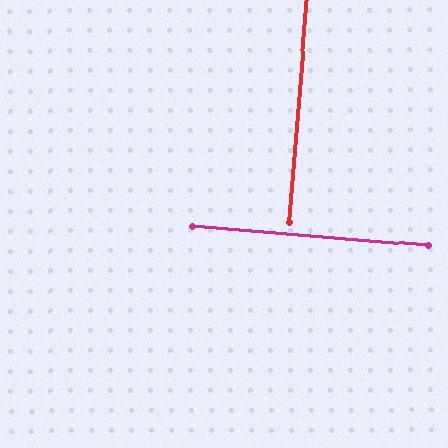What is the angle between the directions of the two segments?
Approximately 90 degrees.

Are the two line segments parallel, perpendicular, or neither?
Perpendicular — they meet at approximately 90°.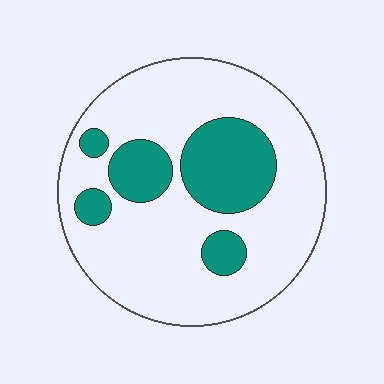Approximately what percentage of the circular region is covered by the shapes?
Approximately 25%.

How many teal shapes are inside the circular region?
5.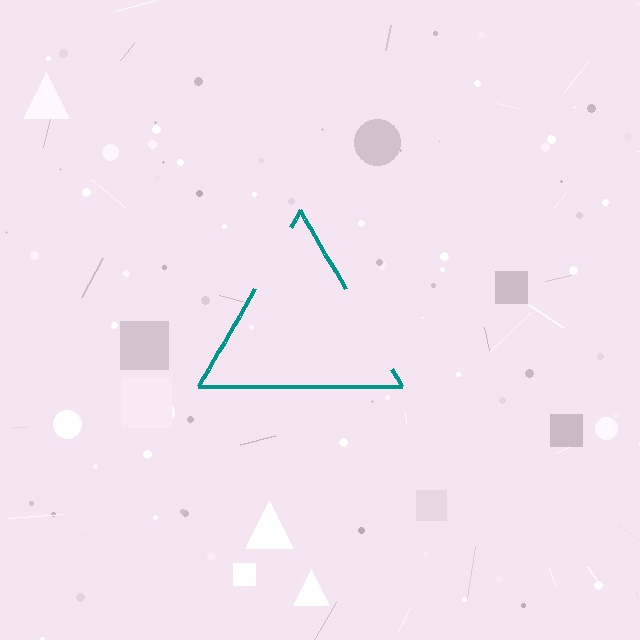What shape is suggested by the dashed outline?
The dashed outline suggests a triangle.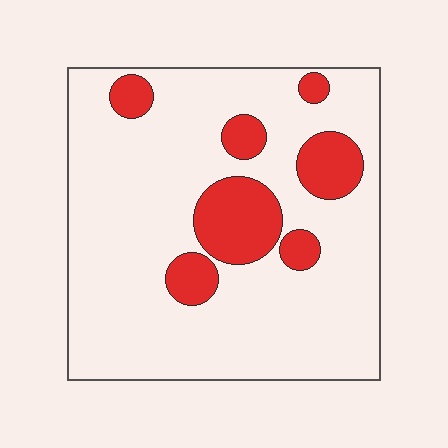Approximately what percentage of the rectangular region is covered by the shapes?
Approximately 20%.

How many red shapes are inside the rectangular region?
7.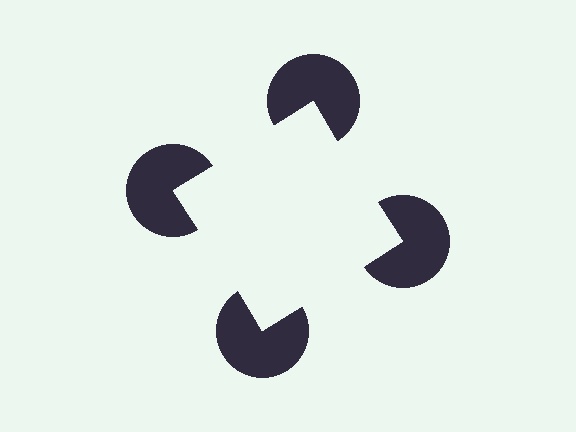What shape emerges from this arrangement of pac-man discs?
An illusory square — its edges are inferred from the aligned wedge cuts in the pac-man discs, not physically drawn.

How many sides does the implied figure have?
4 sides.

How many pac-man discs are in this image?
There are 4 — one at each vertex of the illusory square.